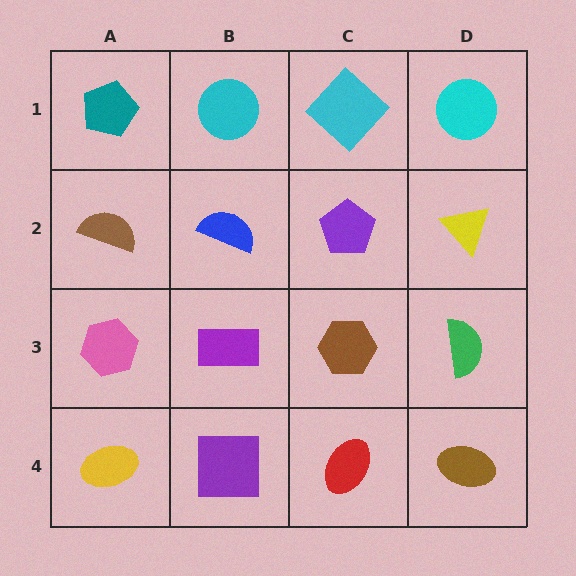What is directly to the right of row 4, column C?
A brown ellipse.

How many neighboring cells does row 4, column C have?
3.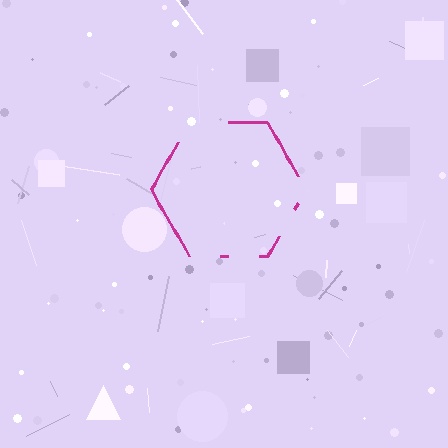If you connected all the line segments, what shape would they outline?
They would outline a hexagon.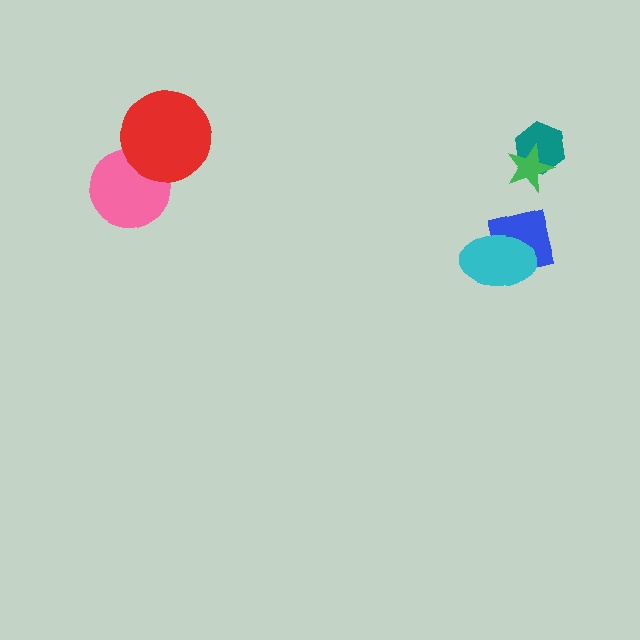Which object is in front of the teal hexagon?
The green star is in front of the teal hexagon.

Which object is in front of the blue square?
The cyan ellipse is in front of the blue square.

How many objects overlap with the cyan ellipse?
1 object overlaps with the cyan ellipse.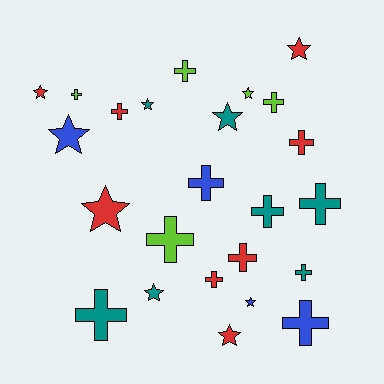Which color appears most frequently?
Red, with 8 objects.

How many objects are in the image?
There are 24 objects.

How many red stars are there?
There are 4 red stars.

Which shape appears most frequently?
Cross, with 14 objects.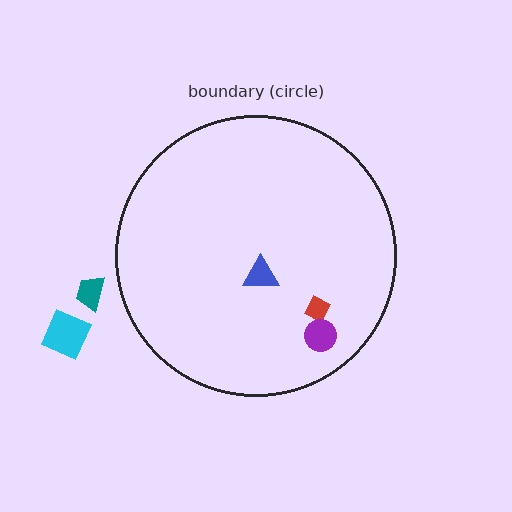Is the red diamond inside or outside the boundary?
Inside.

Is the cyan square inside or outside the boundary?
Outside.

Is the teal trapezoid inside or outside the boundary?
Outside.